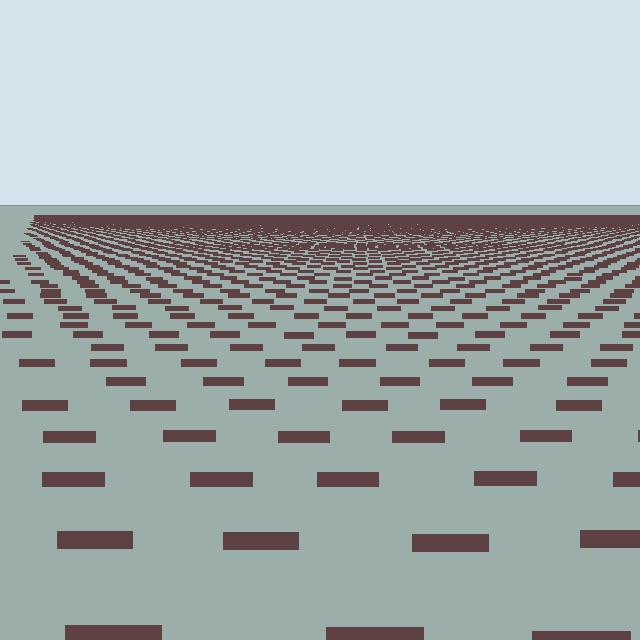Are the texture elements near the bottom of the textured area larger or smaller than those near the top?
Larger. Near the bottom, elements are closer to the viewer and appear at a bigger on-screen size.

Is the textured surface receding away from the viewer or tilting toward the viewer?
The surface is receding away from the viewer. Texture elements get smaller and denser toward the top.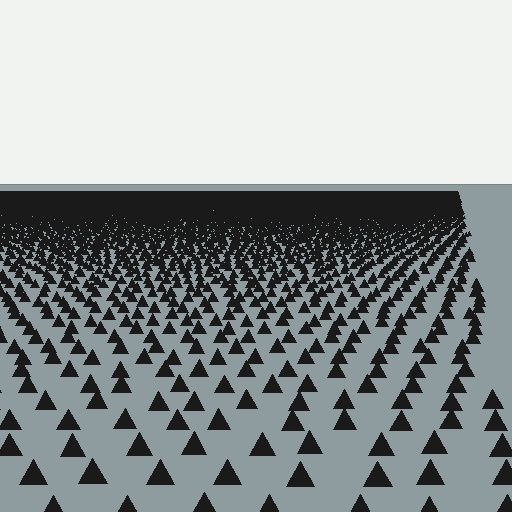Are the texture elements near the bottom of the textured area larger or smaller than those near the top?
Larger. Near the bottom, elements are closer to the viewer and appear at a bigger on-screen size.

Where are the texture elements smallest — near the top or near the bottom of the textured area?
Near the top.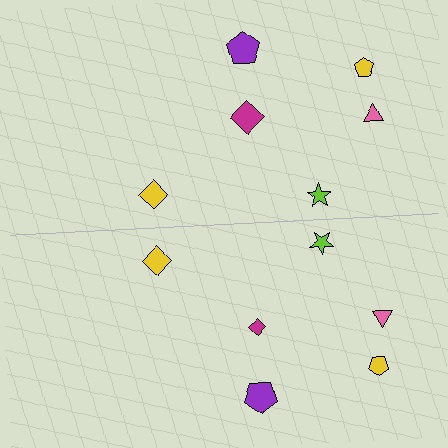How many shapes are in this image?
There are 12 shapes in this image.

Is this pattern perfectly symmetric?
No, the pattern is not perfectly symmetric. The magenta diamond on the bottom side has a different size than its mirror counterpart.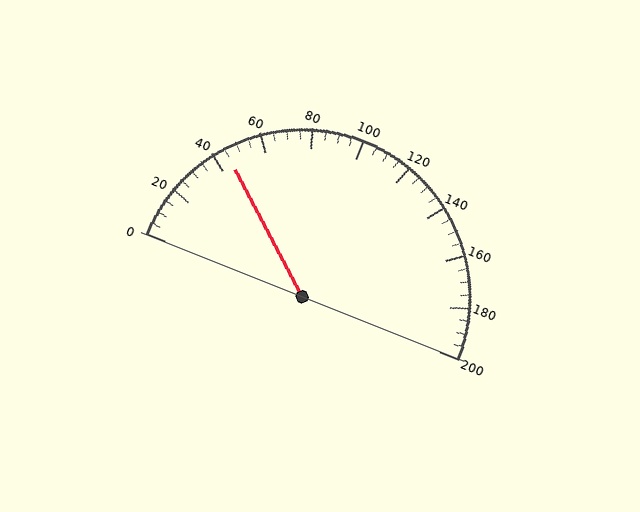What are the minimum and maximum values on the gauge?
The gauge ranges from 0 to 200.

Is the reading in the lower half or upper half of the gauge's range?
The reading is in the lower half of the range (0 to 200).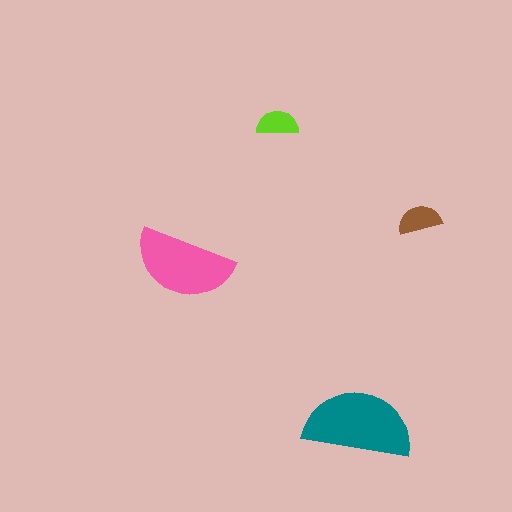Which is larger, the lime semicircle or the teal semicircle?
The teal one.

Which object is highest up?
The lime semicircle is topmost.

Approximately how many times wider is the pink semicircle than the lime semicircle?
About 2.5 times wider.